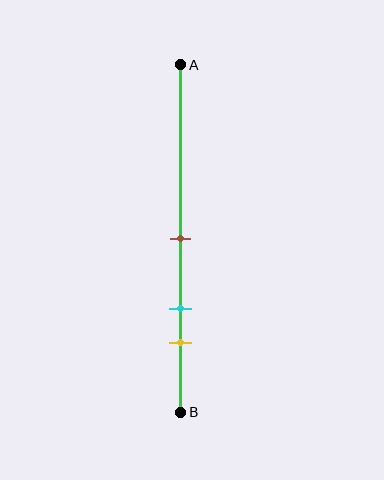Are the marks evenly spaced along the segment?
Yes, the marks are approximately evenly spaced.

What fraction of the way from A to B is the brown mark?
The brown mark is approximately 50% (0.5) of the way from A to B.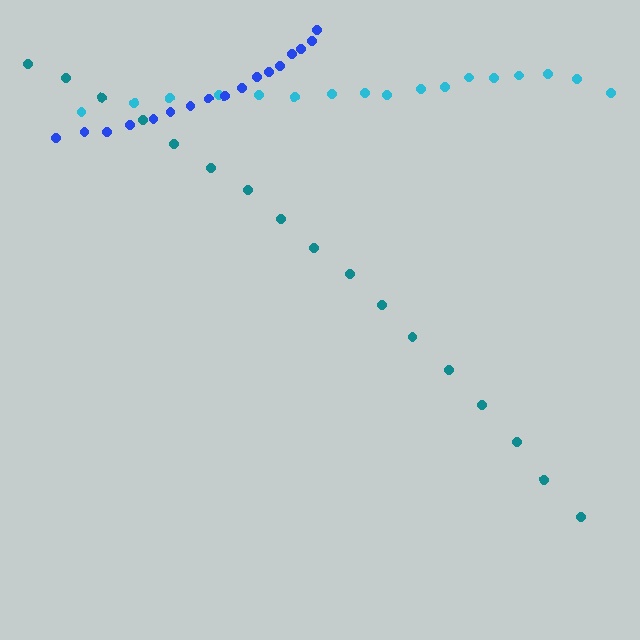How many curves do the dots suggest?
There are 3 distinct paths.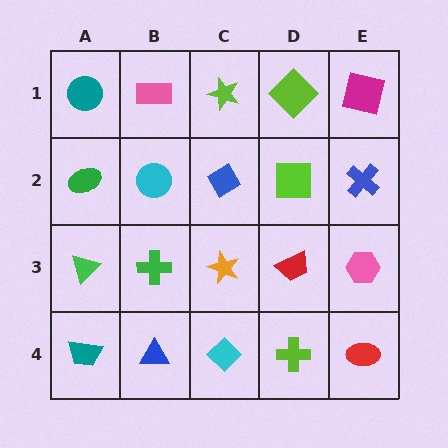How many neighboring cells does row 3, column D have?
4.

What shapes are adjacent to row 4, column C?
An orange star (row 3, column C), a blue triangle (row 4, column B), a lime cross (row 4, column D).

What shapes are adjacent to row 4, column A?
A green triangle (row 3, column A), a blue triangle (row 4, column B).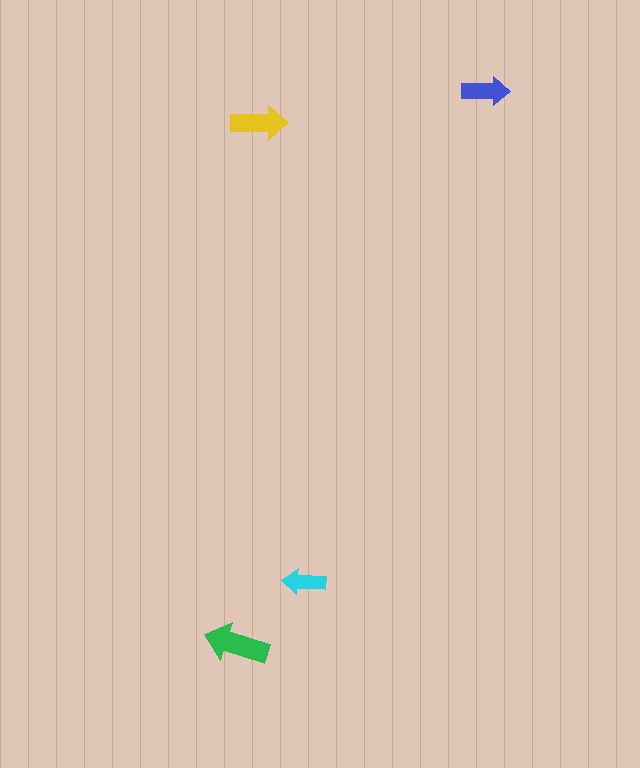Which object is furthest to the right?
The blue arrow is rightmost.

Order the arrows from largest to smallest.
the green one, the yellow one, the blue one, the cyan one.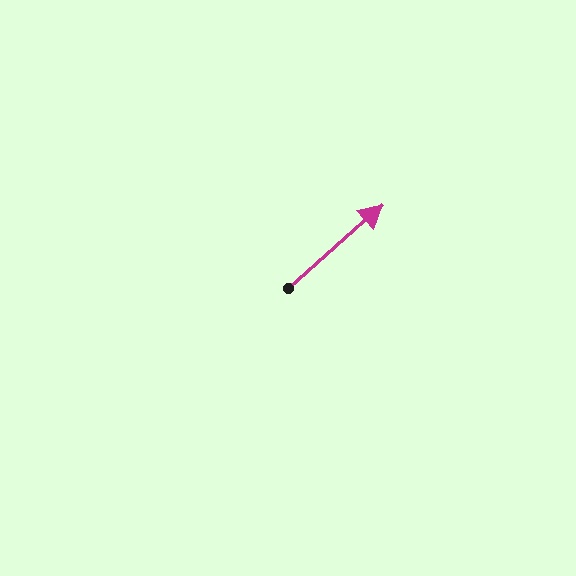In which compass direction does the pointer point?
Northeast.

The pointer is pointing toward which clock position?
Roughly 2 o'clock.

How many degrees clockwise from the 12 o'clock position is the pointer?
Approximately 48 degrees.